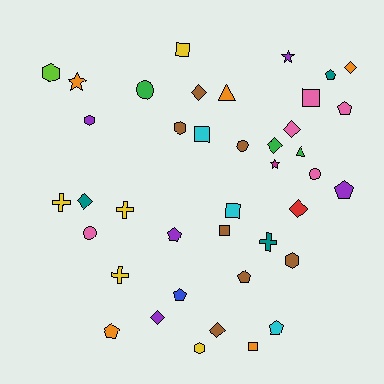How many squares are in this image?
There are 6 squares.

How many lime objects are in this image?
There is 1 lime object.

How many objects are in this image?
There are 40 objects.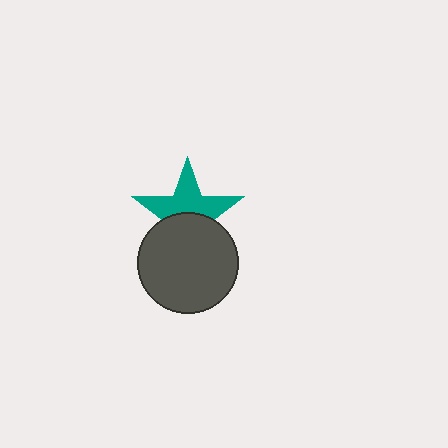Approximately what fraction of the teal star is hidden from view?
Roughly 46% of the teal star is hidden behind the dark gray circle.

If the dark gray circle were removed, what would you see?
You would see the complete teal star.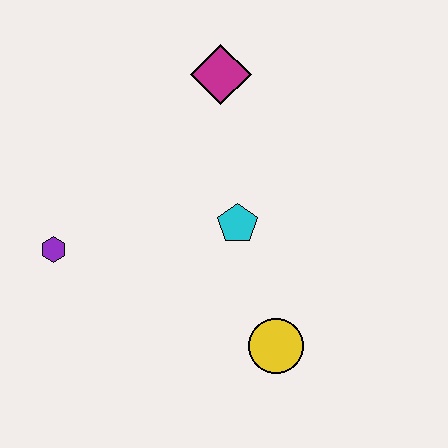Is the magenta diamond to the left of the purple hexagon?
No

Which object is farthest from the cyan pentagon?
The purple hexagon is farthest from the cyan pentagon.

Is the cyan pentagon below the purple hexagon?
No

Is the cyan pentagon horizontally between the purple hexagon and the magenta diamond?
No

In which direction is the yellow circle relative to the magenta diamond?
The yellow circle is below the magenta diamond.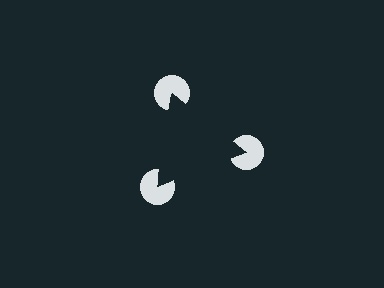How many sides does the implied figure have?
3 sides.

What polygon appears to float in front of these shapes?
An illusory triangle — its edges are inferred from the aligned wedge cuts in the pac-man discs, not physically drawn.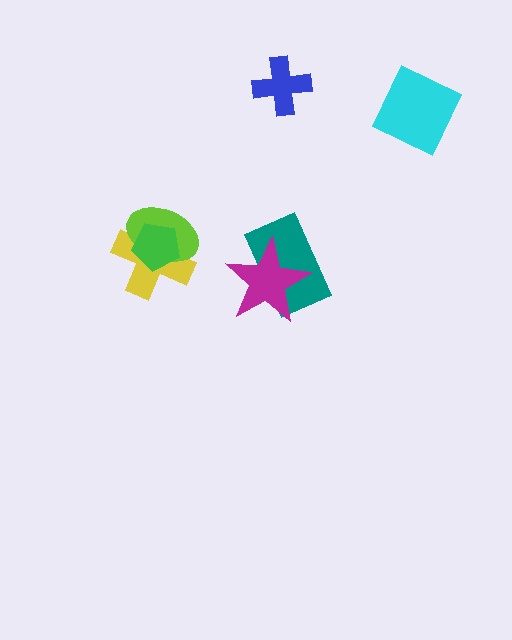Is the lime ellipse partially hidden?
Yes, it is partially covered by another shape.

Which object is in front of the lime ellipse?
The green pentagon is in front of the lime ellipse.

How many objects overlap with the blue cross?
0 objects overlap with the blue cross.